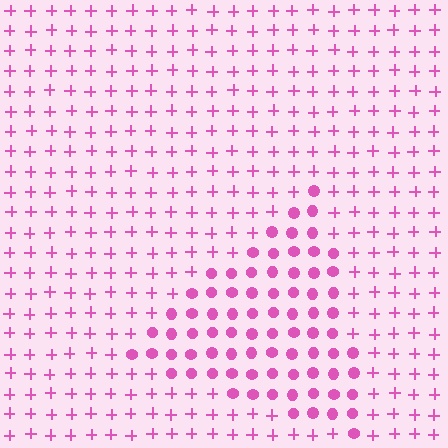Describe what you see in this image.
The image is filled with small pink elements arranged in a uniform grid. A triangle-shaped region contains circles, while the surrounding area contains plus signs. The boundary is defined purely by the change in element shape.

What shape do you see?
I see a triangle.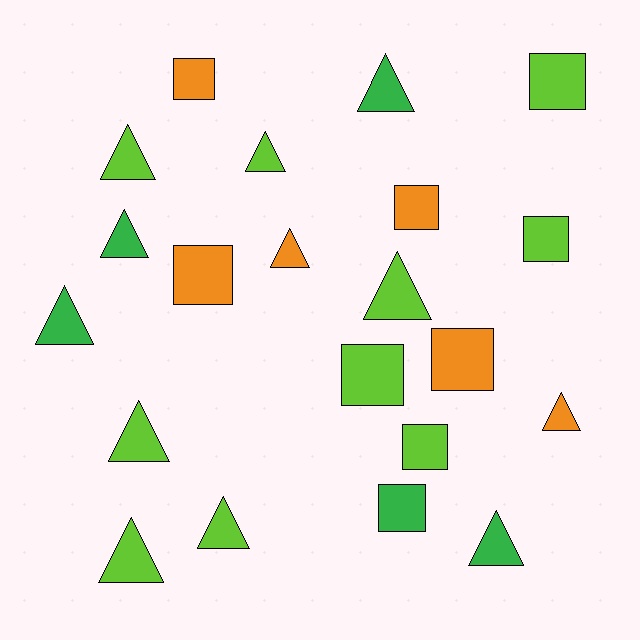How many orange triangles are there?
There are 2 orange triangles.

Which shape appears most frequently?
Triangle, with 12 objects.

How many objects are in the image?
There are 21 objects.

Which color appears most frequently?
Lime, with 10 objects.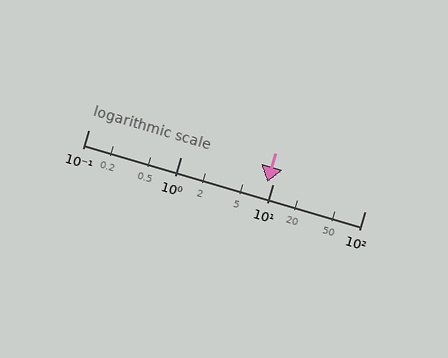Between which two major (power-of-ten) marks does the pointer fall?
The pointer is between 1 and 10.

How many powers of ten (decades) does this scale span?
The scale spans 3 decades, from 0.1 to 100.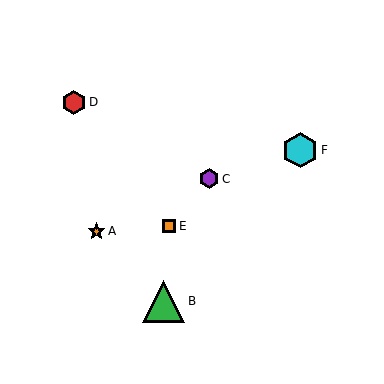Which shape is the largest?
The green triangle (labeled B) is the largest.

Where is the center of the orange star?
The center of the orange star is at (97, 231).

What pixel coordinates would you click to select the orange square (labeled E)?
Click at (169, 226) to select the orange square E.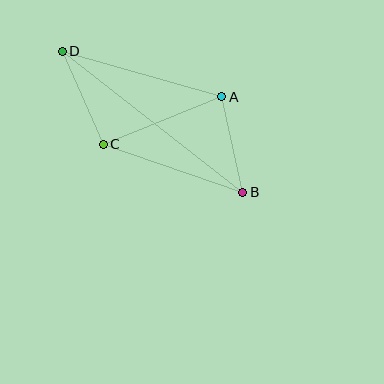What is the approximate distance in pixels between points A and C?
The distance between A and C is approximately 128 pixels.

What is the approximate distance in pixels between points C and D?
The distance between C and D is approximately 102 pixels.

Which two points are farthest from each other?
Points B and D are farthest from each other.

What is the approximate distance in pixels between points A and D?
The distance between A and D is approximately 166 pixels.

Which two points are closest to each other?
Points A and B are closest to each other.